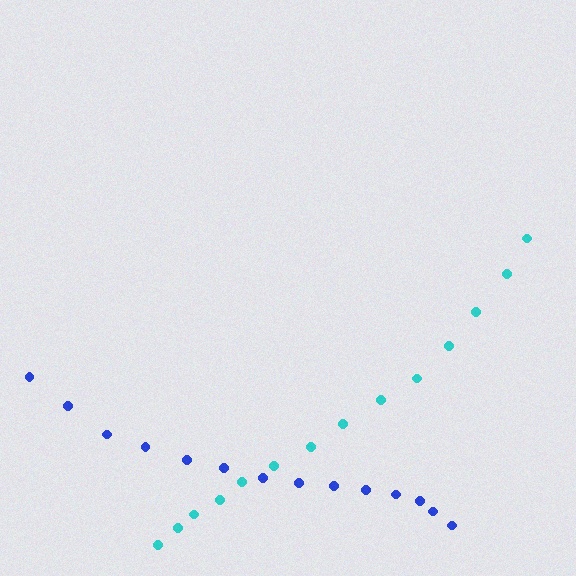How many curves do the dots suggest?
There are 2 distinct paths.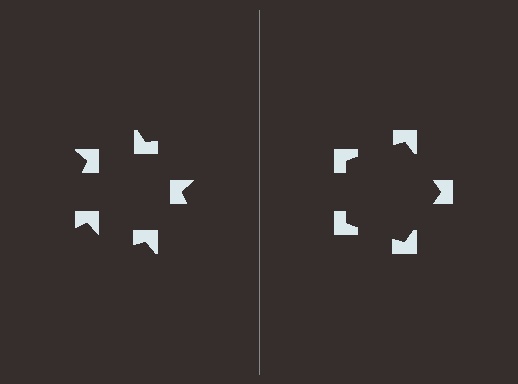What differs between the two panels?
The notched squares are positioned identically on both sides; only the wedge orientations differ. On the right they align to a pentagon; on the left they are misaligned.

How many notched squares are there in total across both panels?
10 — 5 on each side.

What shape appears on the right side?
An illusory pentagon.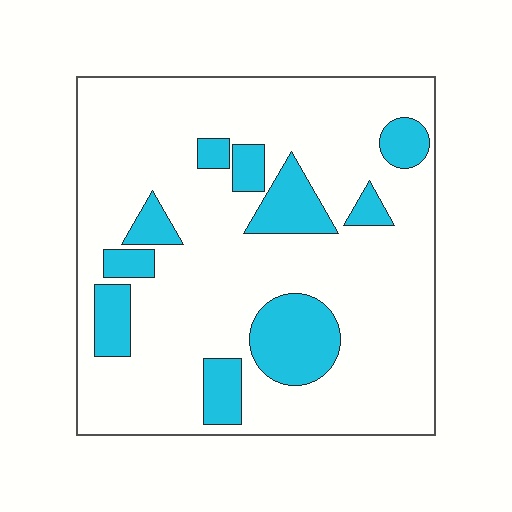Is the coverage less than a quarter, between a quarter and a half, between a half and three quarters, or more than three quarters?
Less than a quarter.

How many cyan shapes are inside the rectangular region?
10.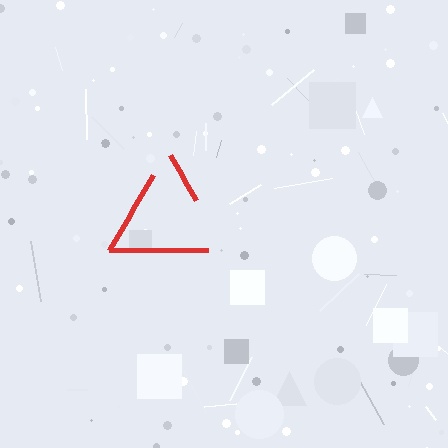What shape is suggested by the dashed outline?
The dashed outline suggests a triangle.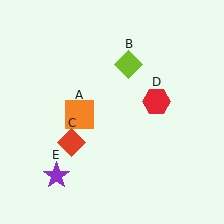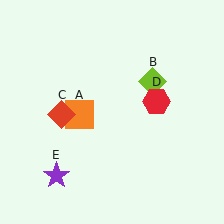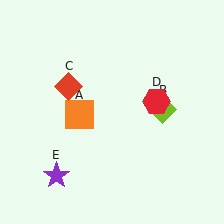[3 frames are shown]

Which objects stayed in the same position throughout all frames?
Orange square (object A) and red hexagon (object D) and purple star (object E) remained stationary.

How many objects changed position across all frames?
2 objects changed position: lime diamond (object B), red diamond (object C).